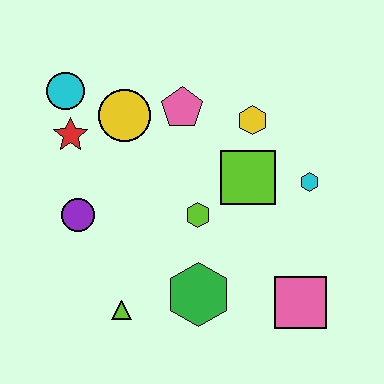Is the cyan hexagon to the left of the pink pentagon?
No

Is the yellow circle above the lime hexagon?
Yes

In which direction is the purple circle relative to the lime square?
The purple circle is to the left of the lime square.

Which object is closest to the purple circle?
The red star is closest to the purple circle.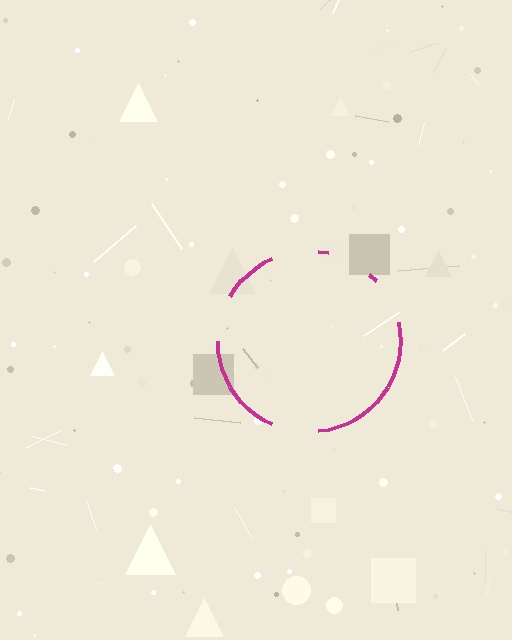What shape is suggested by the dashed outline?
The dashed outline suggests a circle.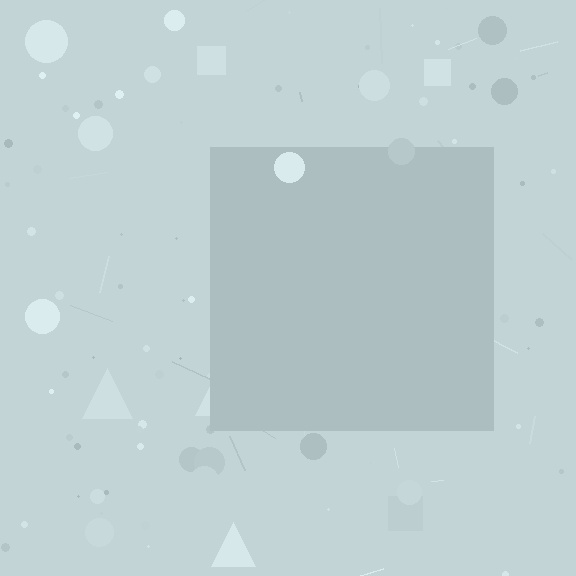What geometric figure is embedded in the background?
A square is embedded in the background.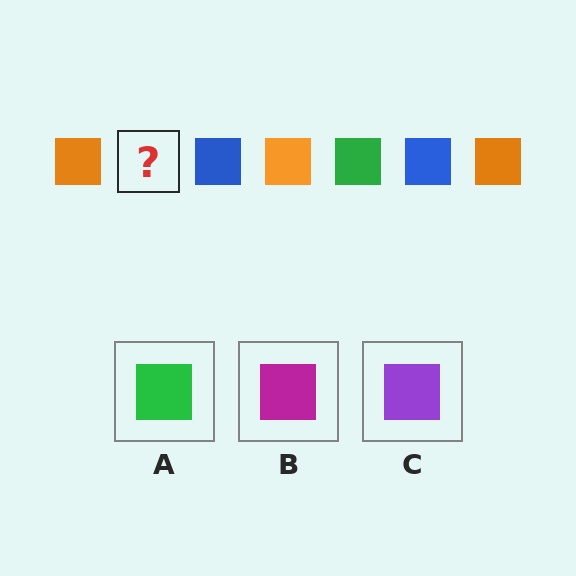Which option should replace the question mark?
Option A.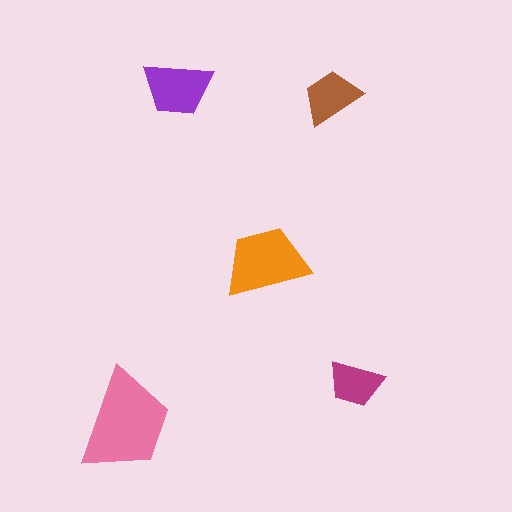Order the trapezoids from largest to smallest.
the pink one, the orange one, the purple one, the brown one, the magenta one.